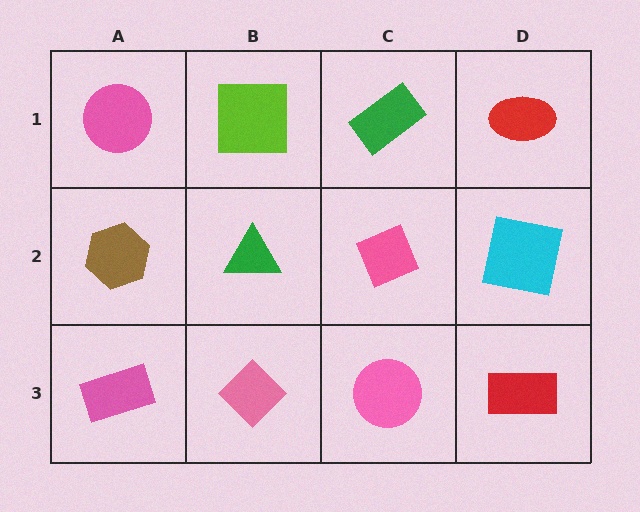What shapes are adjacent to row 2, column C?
A green rectangle (row 1, column C), a pink circle (row 3, column C), a green triangle (row 2, column B), a cyan square (row 2, column D).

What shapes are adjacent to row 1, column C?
A pink diamond (row 2, column C), a lime square (row 1, column B), a red ellipse (row 1, column D).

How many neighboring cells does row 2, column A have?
3.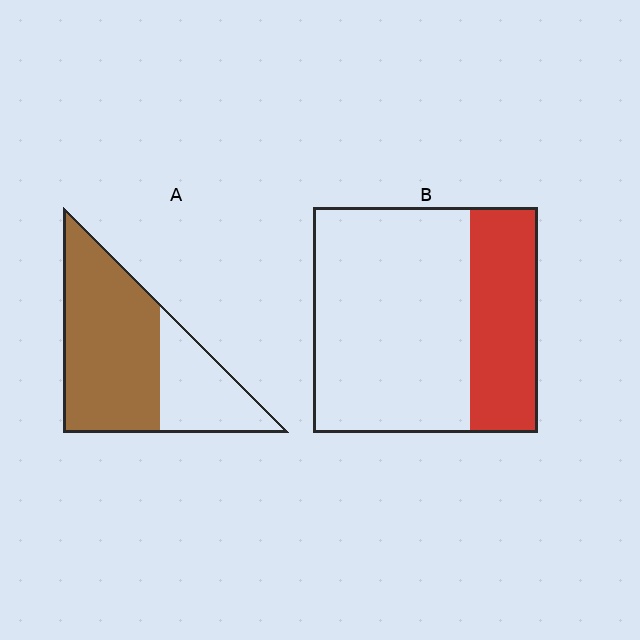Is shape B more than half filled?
No.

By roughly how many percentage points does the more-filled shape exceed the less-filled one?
By roughly 35 percentage points (A over B).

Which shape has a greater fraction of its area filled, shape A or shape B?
Shape A.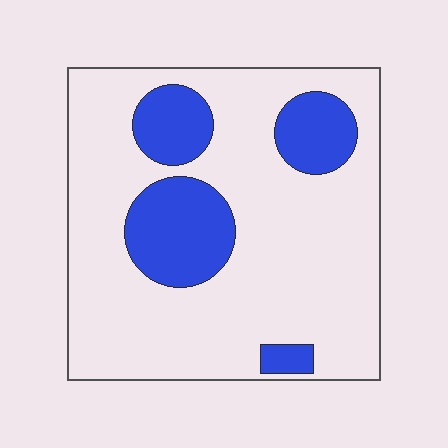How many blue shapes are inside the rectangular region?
4.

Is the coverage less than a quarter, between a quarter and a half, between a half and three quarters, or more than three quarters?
Less than a quarter.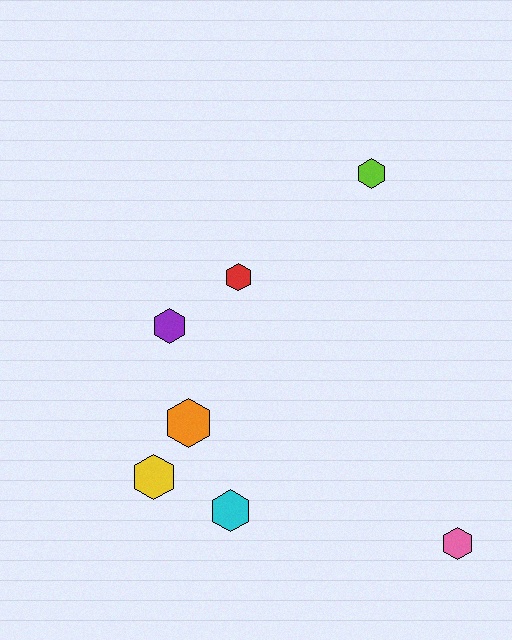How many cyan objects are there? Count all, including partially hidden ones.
There is 1 cyan object.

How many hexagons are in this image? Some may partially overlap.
There are 7 hexagons.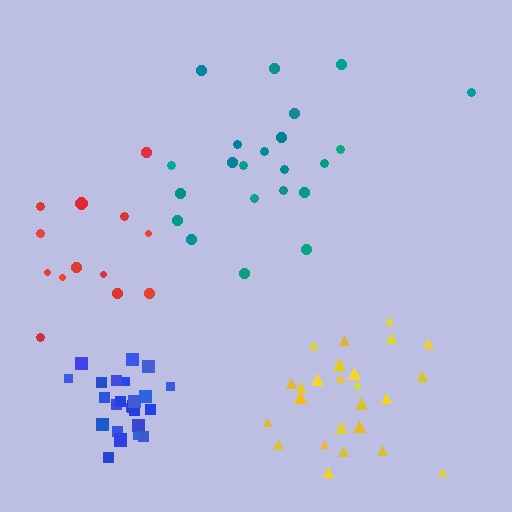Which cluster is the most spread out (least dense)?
Red.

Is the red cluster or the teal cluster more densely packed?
Teal.